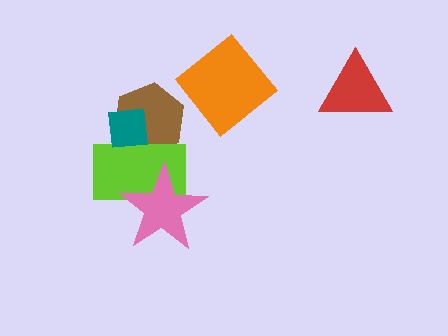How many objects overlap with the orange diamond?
0 objects overlap with the orange diamond.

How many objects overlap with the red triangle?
0 objects overlap with the red triangle.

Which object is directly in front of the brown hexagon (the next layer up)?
The lime rectangle is directly in front of the brown hexagon.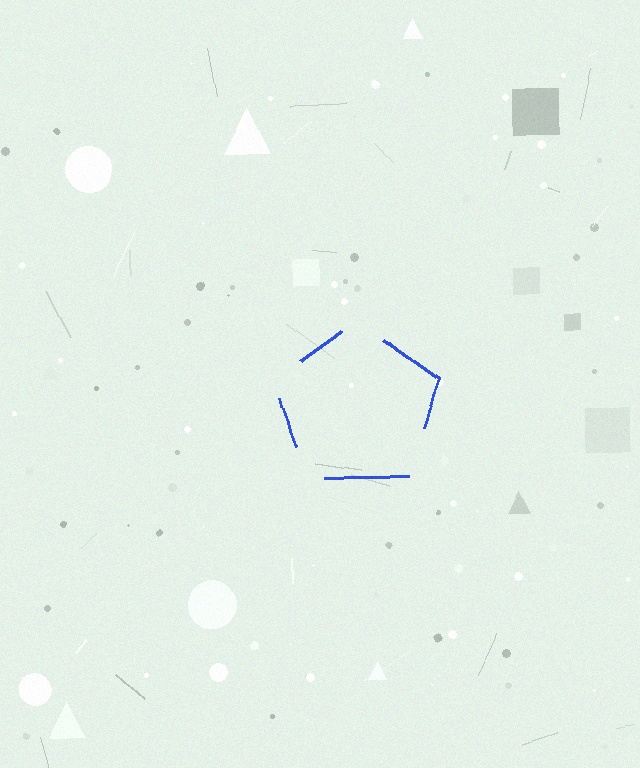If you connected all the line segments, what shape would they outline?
They would outline a pentagon.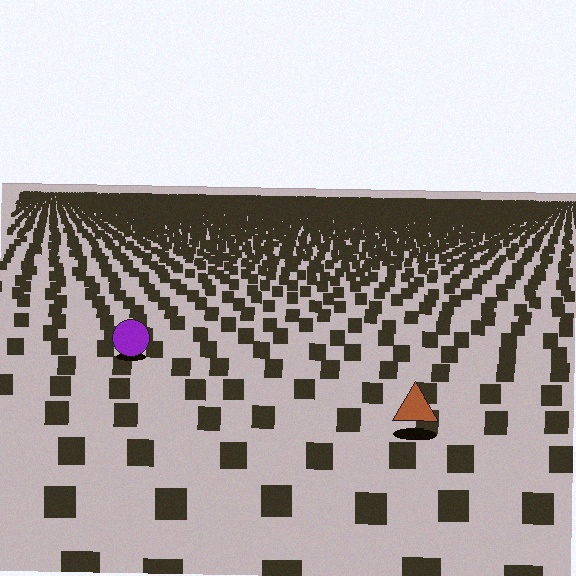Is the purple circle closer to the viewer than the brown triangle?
No. The brown triangle is closer — you can tell from the texture gradient: the ground texture is coarser near it.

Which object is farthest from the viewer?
The purple circle is farthest from the viewer. It appears smaller and the ground texture around it is denser.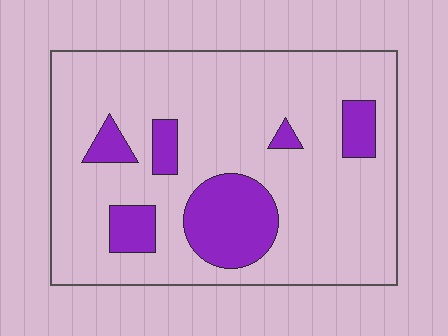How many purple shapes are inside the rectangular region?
6.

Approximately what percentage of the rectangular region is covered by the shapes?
Approximately 20%.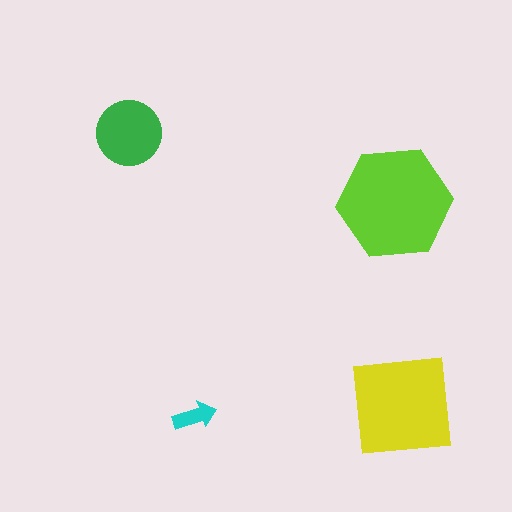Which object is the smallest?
The cyan arrow.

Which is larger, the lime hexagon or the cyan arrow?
The lime hexagon.